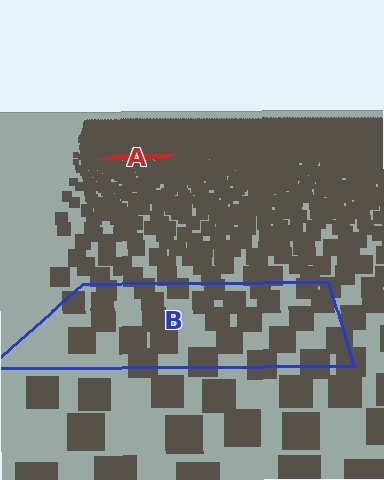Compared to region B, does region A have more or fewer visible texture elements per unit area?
Region A has more texture elements per unit area — they are packed more densely because it is farther away.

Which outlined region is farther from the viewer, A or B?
Region A is farther from the viewer — the texture elements inside it appear smaller and more densely packed.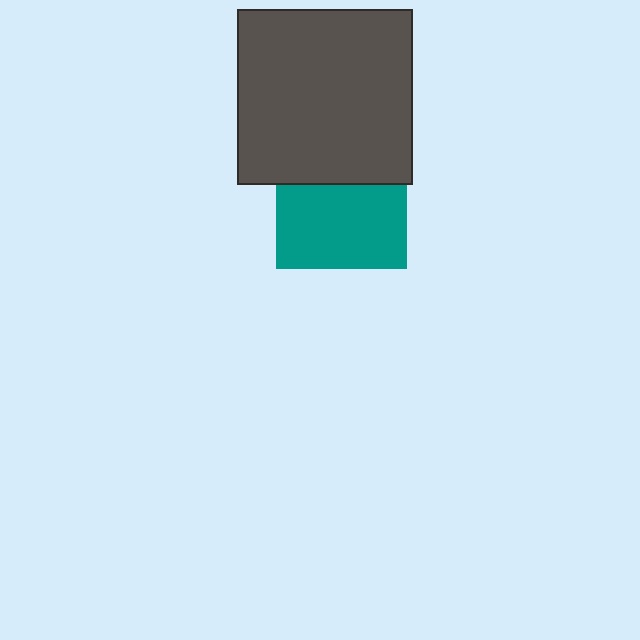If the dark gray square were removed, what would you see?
You would see the complete teal square.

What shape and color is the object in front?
The object in front is a dark gray square.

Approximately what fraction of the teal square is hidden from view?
Roughly 36% of the teal square is hidden behind the dark gray square.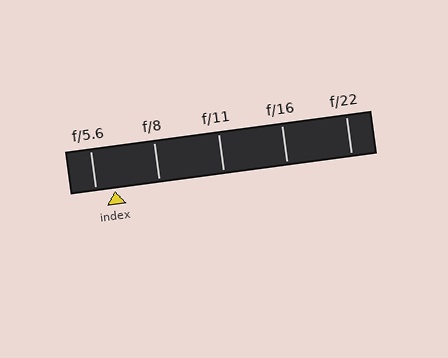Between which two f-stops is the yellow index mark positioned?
The index mark is between f/5.6 and f/8.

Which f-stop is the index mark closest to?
The index mark is closest to f/5.6.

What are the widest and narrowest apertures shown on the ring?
The widest aperture shown is f/5.6 and the narrowest is f/22.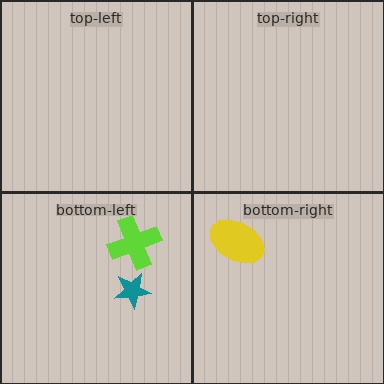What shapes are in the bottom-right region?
The yellow ellipse.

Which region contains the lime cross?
The bottom-left region.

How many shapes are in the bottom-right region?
1.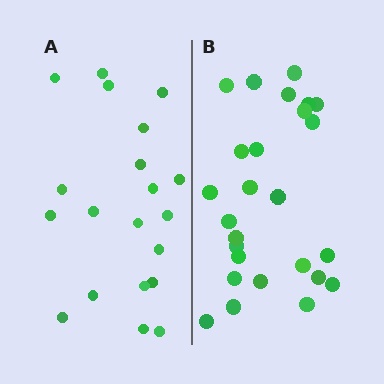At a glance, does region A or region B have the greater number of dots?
Region B (the right region) has more dots.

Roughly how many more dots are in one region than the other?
Region B has about 6 more dots than region A.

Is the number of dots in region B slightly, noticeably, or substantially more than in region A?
Region B has noticeably more, but not dramatically so. The ratio is roughly 1.3 to 1.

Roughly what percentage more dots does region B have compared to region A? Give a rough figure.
About 30% more.